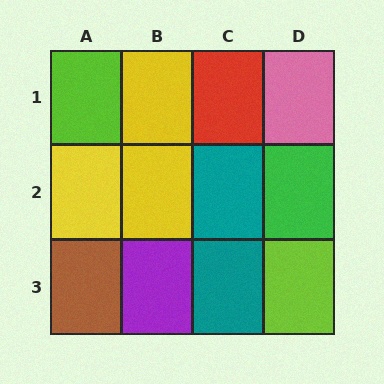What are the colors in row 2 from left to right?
Yellow, yellow, teal, green.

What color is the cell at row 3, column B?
Purple.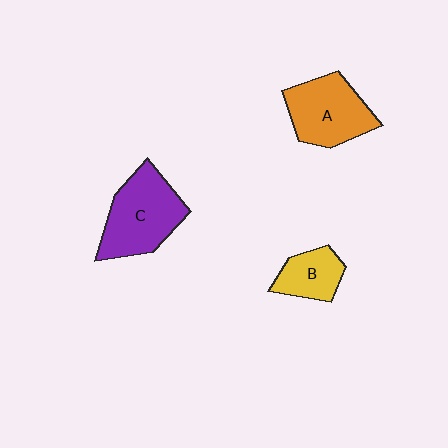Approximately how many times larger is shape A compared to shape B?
Approximately 1.7 times.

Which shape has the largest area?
Shape C (purple).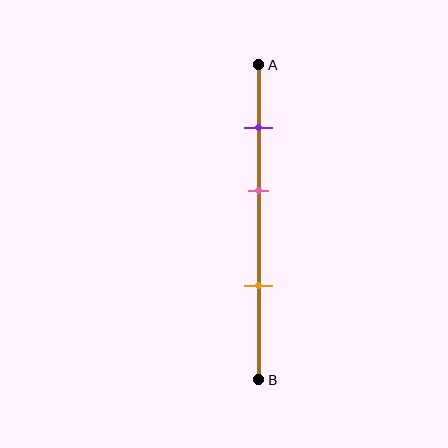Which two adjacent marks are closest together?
The purple and pink marks are the closest adjacent pair.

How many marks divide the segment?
There are 3 marks dividing the segment.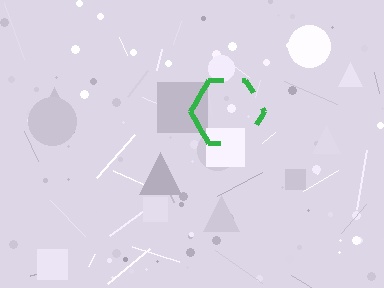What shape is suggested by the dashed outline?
The dashed outline suggests a hexagon.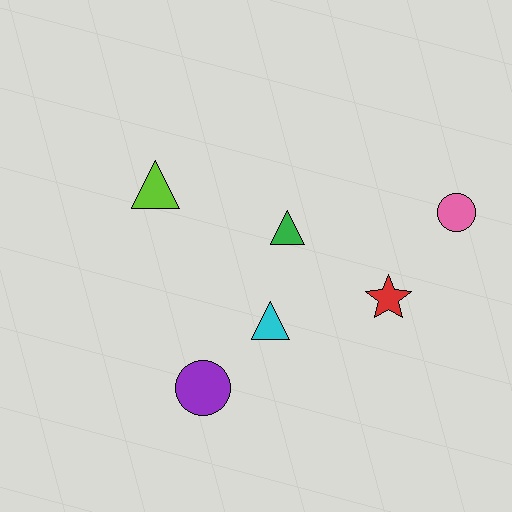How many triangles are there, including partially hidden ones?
There are 3 triangles.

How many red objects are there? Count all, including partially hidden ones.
There is 1 red object.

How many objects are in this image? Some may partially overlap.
There are 6 objects.